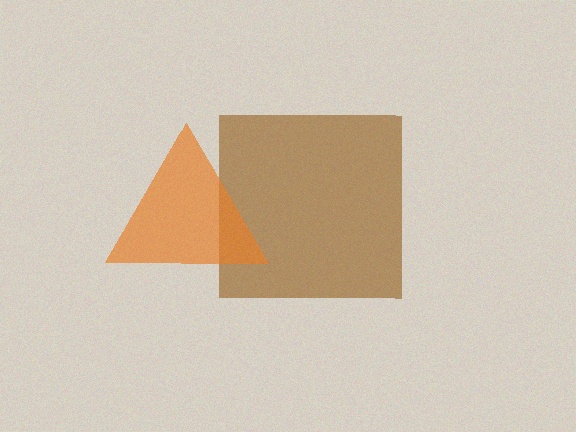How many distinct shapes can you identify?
There are 2 distinct shapes: a brown square, an orange triangle.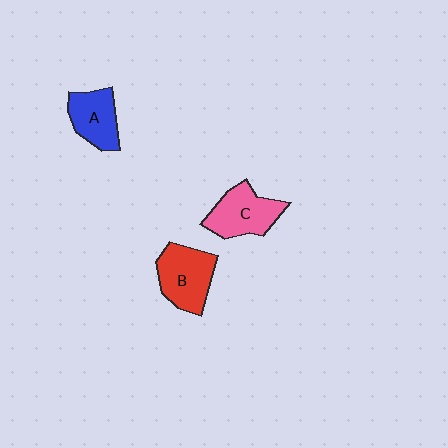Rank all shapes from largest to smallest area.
From largest to smallest: B (red), C (pink), A (blue).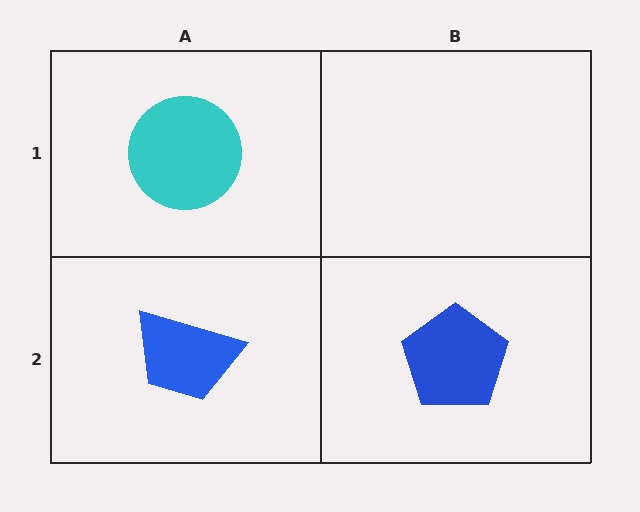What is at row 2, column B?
A blue pentagon.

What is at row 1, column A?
A cyan circle.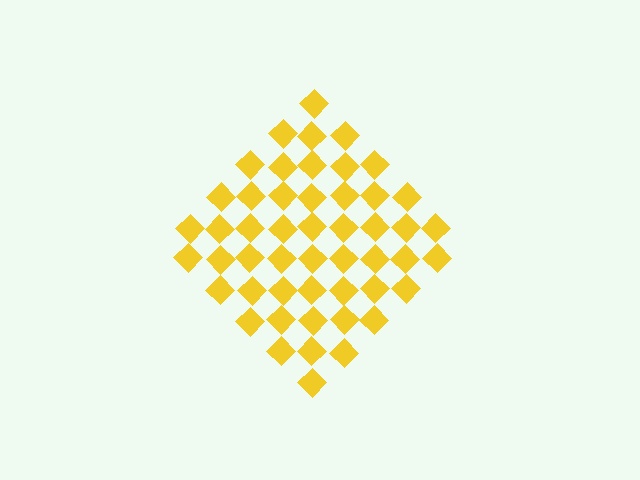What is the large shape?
The large shape is a diamond.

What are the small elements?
The small elements are diamonds.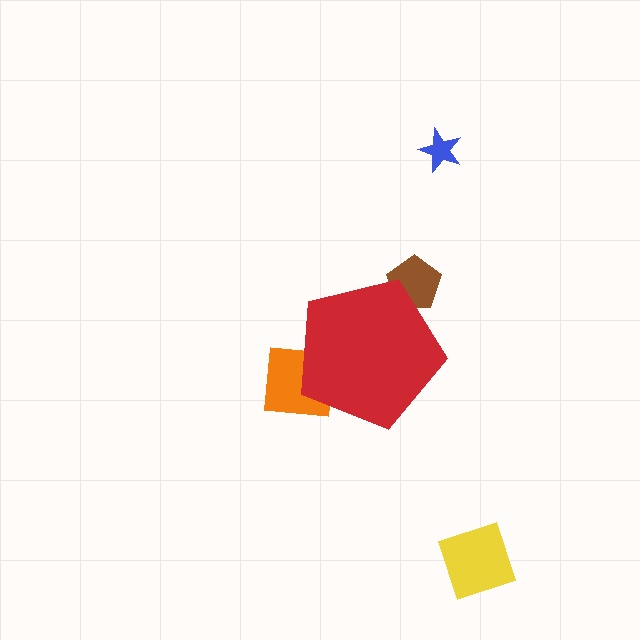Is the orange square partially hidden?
Yes, the orange square is partially hidden behind the red pentagon.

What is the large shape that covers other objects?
A red pentagon.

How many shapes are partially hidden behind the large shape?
2 shapes are partially hidden.